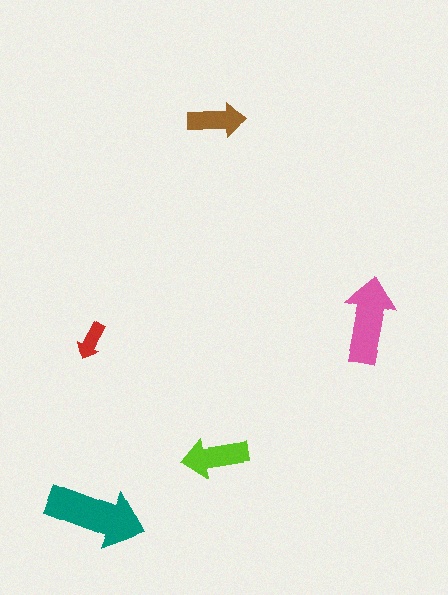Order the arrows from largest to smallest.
the teal one, the pink one, the lime one, the brown one, the red one.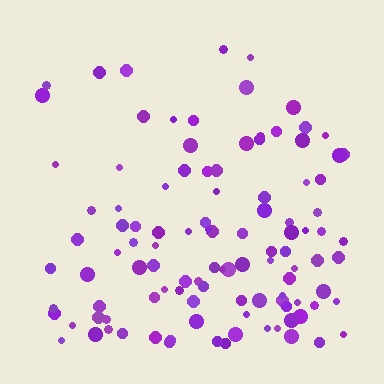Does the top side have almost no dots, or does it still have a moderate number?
Still a moderate number, just noticeably fewer than the bottom.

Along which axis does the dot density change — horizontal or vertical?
Vertical.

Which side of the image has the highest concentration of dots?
The bottom.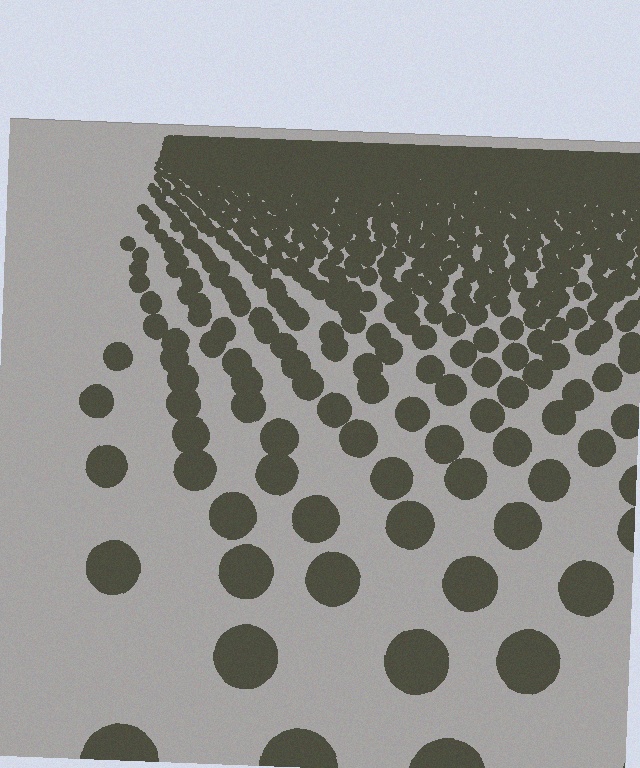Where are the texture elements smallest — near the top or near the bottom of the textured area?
Near the top.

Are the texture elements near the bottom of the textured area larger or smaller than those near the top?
Larger. Near the bottom, elements are closer to the viewer and appear at a bigger on-screen size.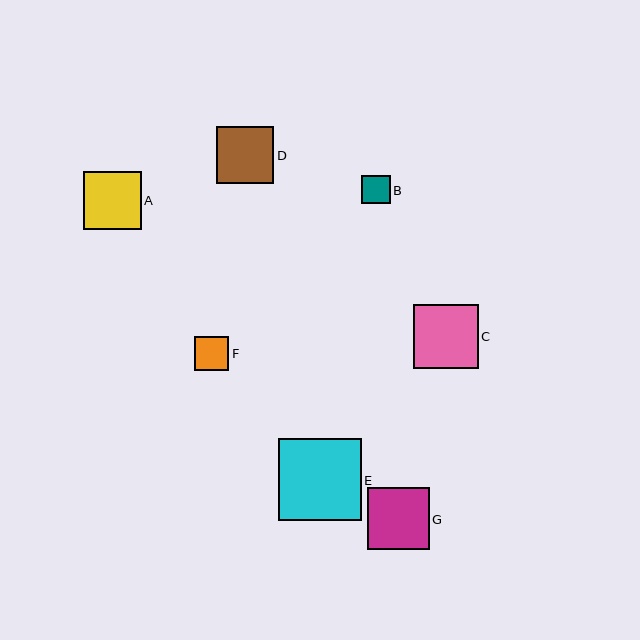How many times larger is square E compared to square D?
Square E is approximately 1.4 times the size of square D.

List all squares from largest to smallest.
From largest to smallest: E, C, G, A, D, F, B.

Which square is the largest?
Square E is the largest with a size of approximately 82 pixels.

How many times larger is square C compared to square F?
Square C is approximately 1.9 times the size of square F.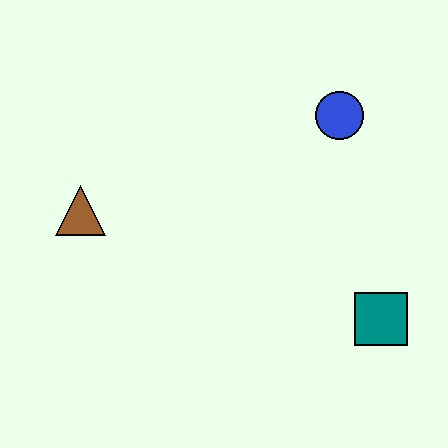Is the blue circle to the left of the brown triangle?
No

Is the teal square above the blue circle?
No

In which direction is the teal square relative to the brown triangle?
The teal square is to the right of the brown triangle.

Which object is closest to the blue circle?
The teal square is closest to the blue circle.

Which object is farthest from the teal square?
The brown triangle is farthest from the teal square.